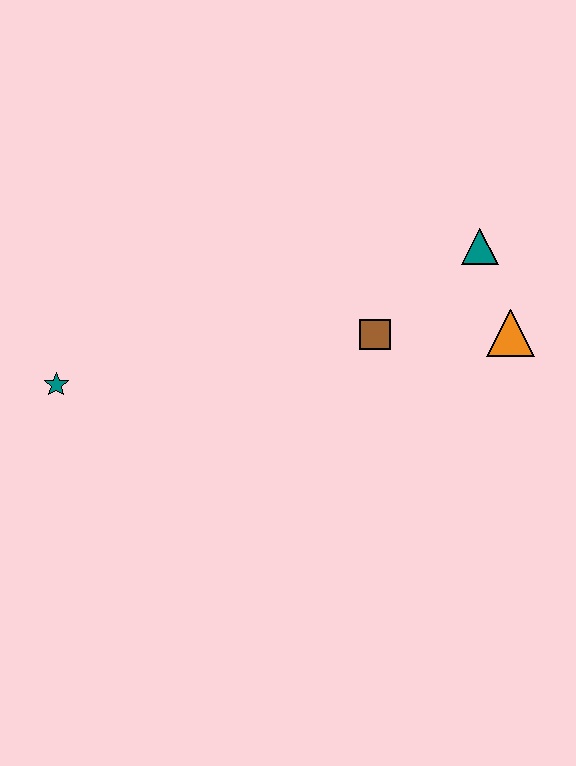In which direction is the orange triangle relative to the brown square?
The orange triangle is to the right of the brown square.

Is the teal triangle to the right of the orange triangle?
No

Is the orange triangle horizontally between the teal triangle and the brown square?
No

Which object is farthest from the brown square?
The teal star is farthest from the brown square.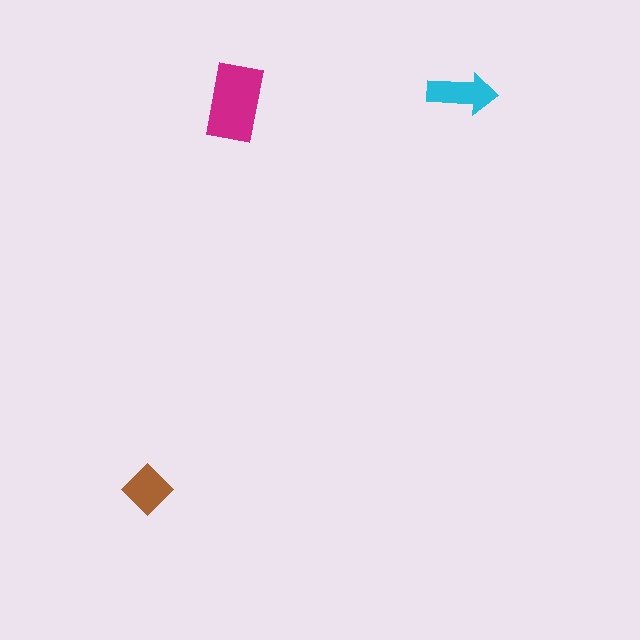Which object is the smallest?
The brown diamond.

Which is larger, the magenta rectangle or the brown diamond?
The magenta rectangle.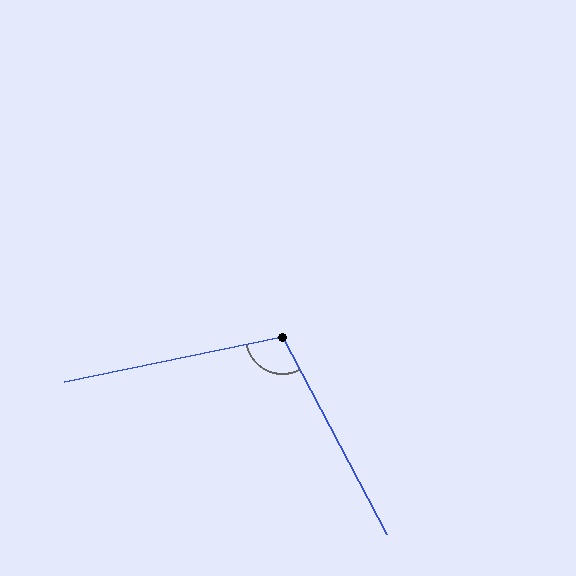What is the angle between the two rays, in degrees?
Approximately 106 degrees.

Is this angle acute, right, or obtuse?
It is obtuse.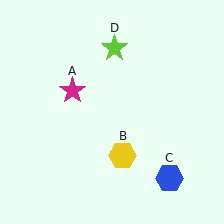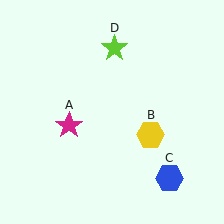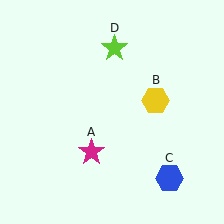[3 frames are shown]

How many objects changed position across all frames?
2 objects changed position: magenta star (object A), yellow hexagon (object B).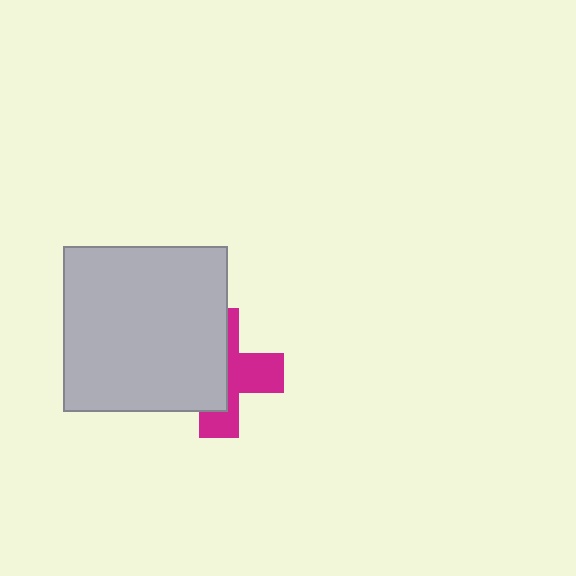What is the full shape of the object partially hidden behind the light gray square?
The partially hidden object is a magenta cross.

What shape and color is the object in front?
The object in front is a light gray square.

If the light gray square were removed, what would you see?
You would see the complete magenta cross.